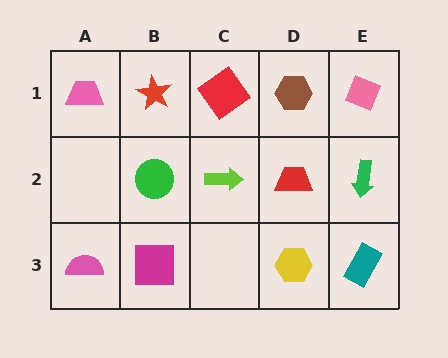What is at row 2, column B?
A green circle.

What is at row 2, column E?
A green arrow.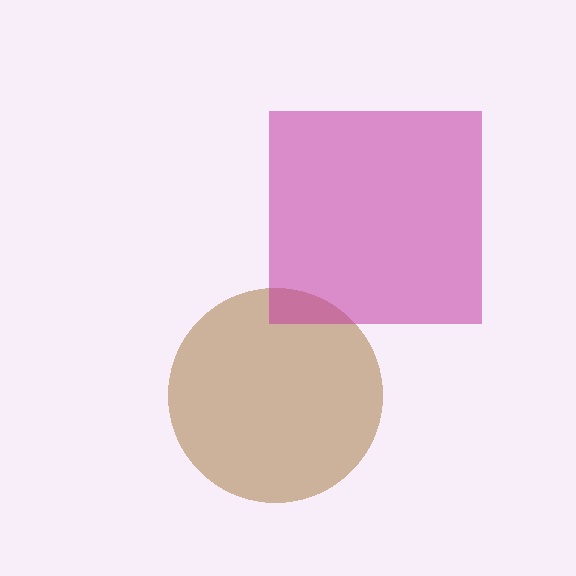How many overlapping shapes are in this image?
There are 2 overlapping shapes in the image.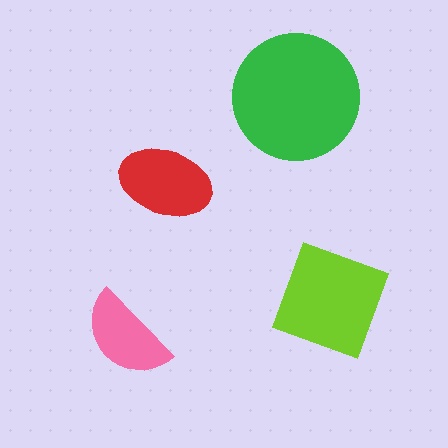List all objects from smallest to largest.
The pink semicircle, the red ellipse, the lime diamond, the green circle.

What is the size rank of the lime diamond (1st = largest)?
2nd.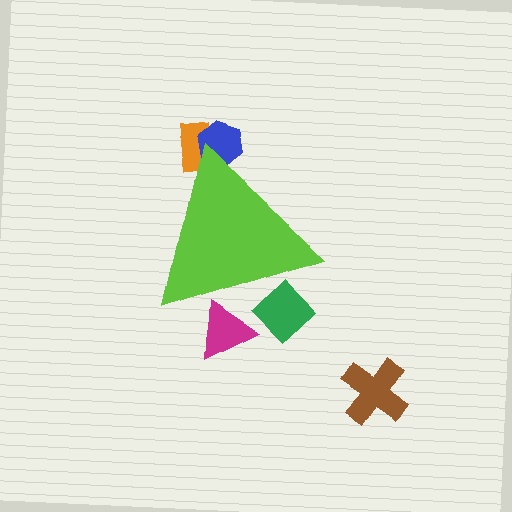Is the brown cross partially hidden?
No, the brown cross is fully visible.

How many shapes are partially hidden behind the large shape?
4 shapes are partially hidden.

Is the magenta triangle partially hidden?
Yes, the magenta triangle is partially hidden behind the lime triangle.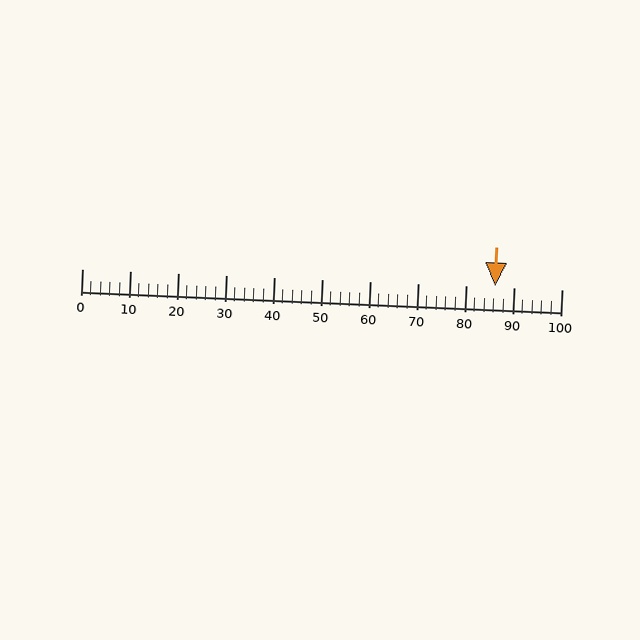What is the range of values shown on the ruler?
The ruler shows values from 0 to 100.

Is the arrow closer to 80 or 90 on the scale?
The arrow is closer to 90.